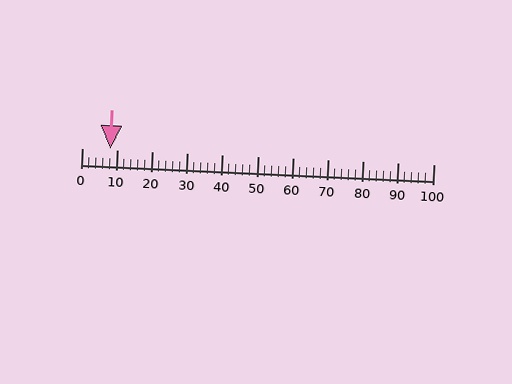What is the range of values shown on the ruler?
The ruler shows values from 0 to 100.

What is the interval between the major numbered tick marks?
The major tick marks are spaced 10 units apart.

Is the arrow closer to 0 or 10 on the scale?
The arrow is closer to 10.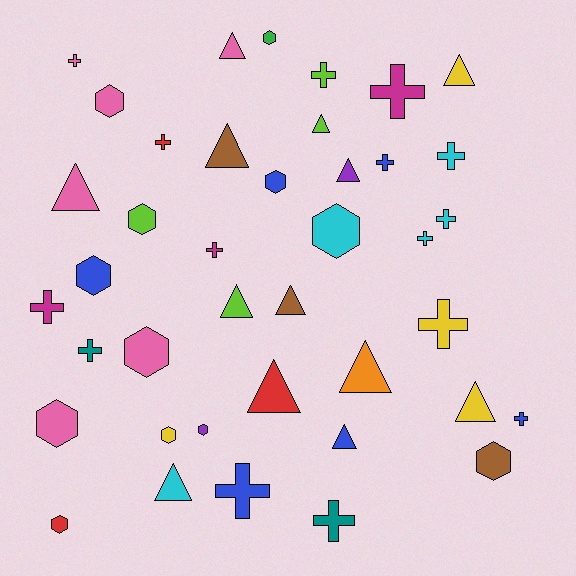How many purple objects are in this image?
There are 2 purple objects.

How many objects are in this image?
There are 40 objects.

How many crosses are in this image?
There are 15 crosses.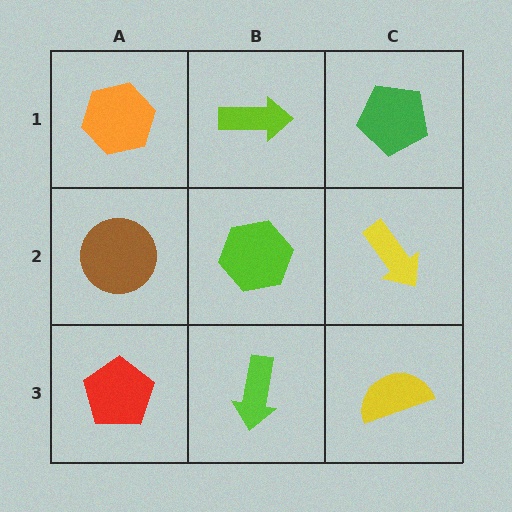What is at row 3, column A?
A red pentagon.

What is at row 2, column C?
A yellow arrow.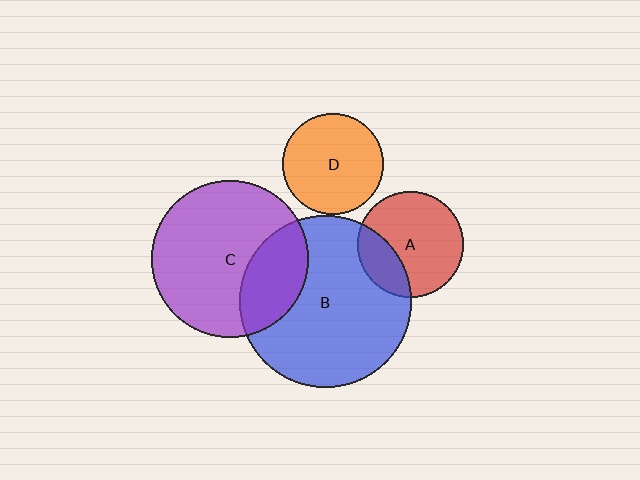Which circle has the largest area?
Circle B (blue).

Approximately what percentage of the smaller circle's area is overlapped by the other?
Approximately 30%.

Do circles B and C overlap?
Yes.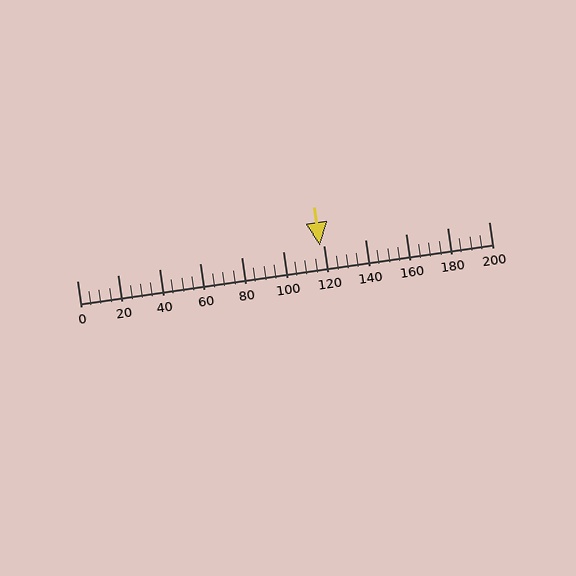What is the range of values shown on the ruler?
The ruler shows values from 0 to 200.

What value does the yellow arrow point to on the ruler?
The yellow arrow points to approximately 118.